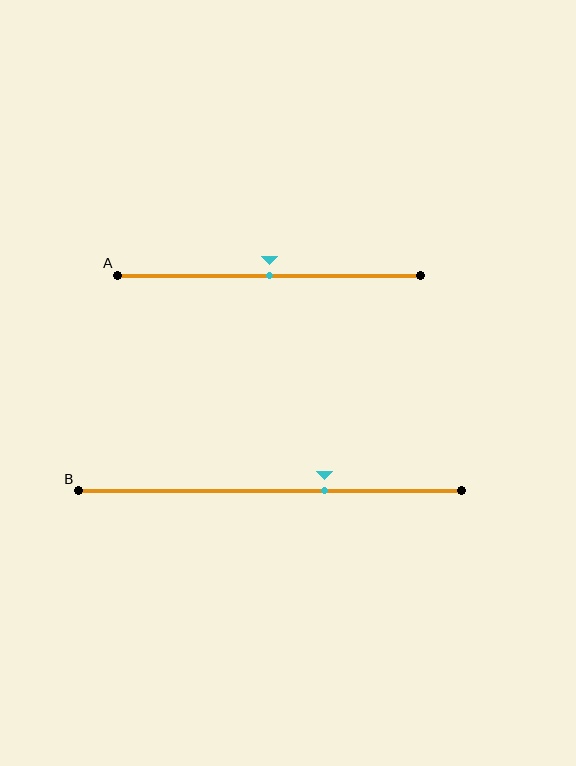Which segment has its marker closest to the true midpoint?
Segment A has its marker closest to the true midpoint.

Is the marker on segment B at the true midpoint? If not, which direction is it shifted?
No, the marker on segment B is shifted to the right by about 14% of the segment length.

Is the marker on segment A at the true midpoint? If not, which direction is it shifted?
Yes, the marker on segment A is at the true midpoint.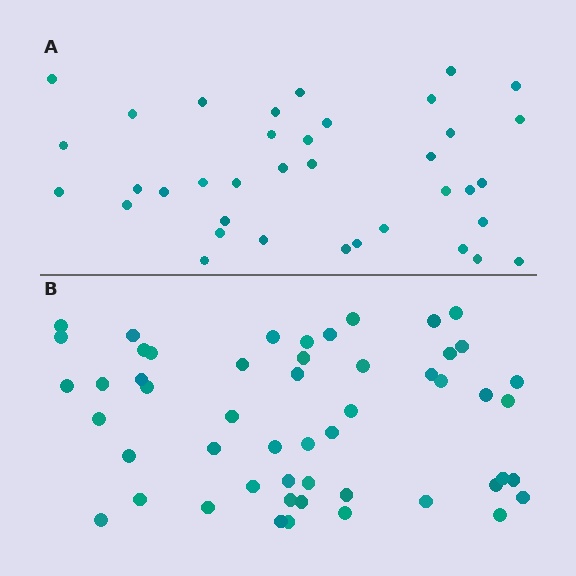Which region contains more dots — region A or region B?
Region B (the bottom region) has more dots.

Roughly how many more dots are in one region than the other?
Region B has approximately 15 more dots than region A.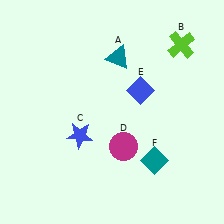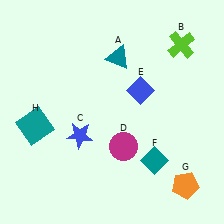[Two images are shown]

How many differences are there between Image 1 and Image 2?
There are 2 differences between the two images.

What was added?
An orange pentagon (G), a teal square (H) were added in Image 2.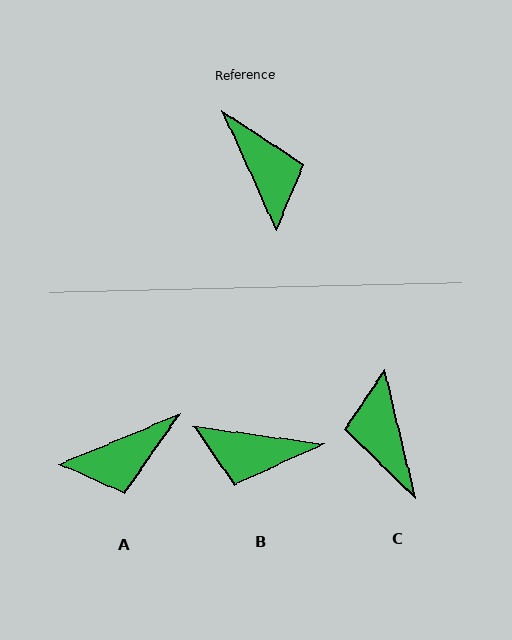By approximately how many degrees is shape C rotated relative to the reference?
Approximately 169 degrees counter-clockwise.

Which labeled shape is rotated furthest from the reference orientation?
C, about 169 degrees away.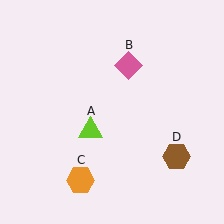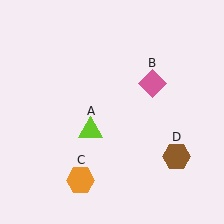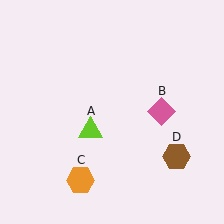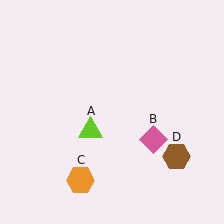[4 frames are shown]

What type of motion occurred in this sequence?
The pink diamond (object B) rotated clockwise around the center of the scene.